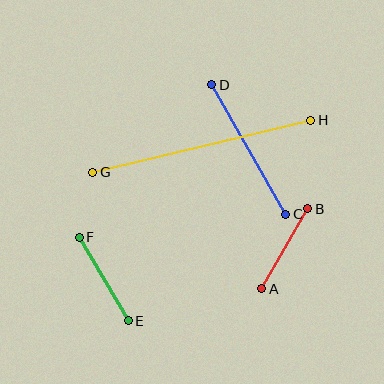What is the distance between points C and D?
The distance is approximately 149 pixels.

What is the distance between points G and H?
The distance is approximately 224 pixels.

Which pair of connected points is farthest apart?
Points G and H are farthest apart.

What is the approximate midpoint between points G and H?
The midpoint is at approximately (202, 146) pixels.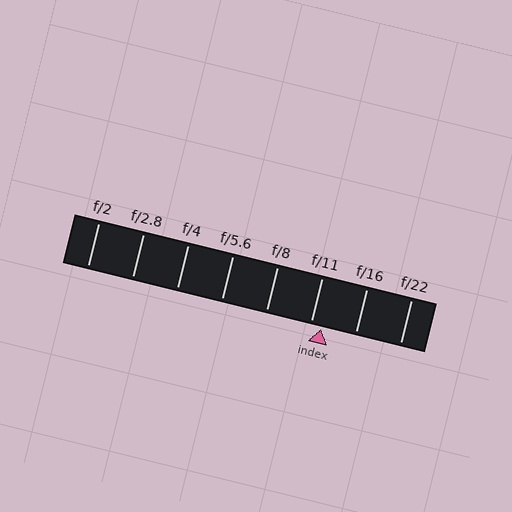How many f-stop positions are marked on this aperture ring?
There are 8 f-stop positions marked.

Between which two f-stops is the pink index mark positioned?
The index mark is between f/11 and f/16.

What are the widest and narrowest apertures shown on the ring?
The widest aperture shown is f/2 and the narrowest is f/22.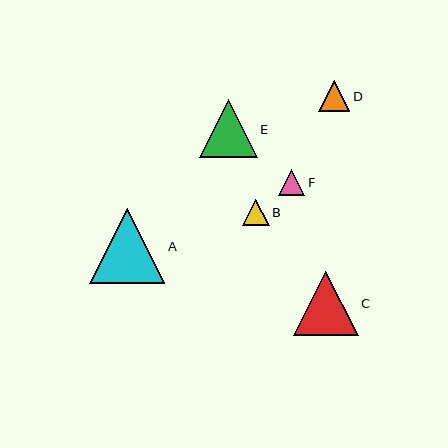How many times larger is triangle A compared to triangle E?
Triangle A is approximately 1.3 times the size of triangle E.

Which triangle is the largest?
Triangle A is the largest with a size of approximately 75 pixels.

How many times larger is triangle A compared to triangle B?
Triangle A is approximately 2.9 times the size of triangle B.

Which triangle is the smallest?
Triangle F is the smallest with a size of approximately 26 pixels.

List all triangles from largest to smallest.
From largest to smallest: A, C, E, D, B, F.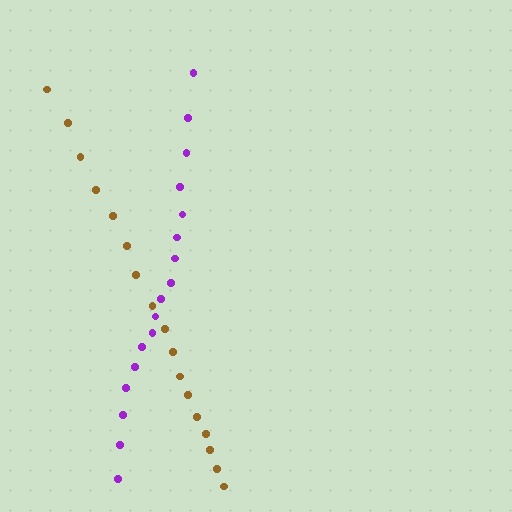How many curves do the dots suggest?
There are 2 distinct paths.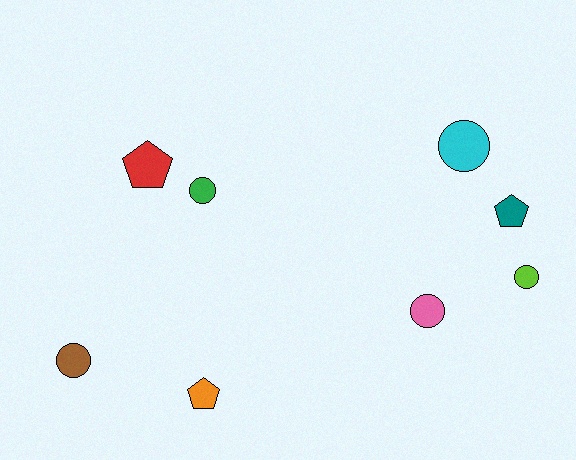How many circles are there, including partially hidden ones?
There are 5 circles.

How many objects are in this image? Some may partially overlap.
There are 8 objects.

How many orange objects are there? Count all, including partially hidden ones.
There is 1 orange object.